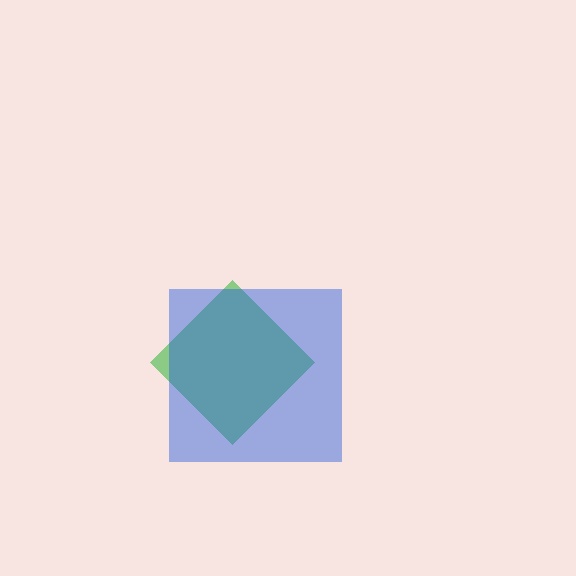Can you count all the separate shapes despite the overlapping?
Yes, there are 2 separate shapes.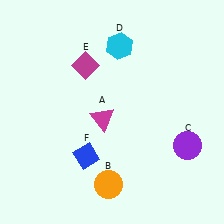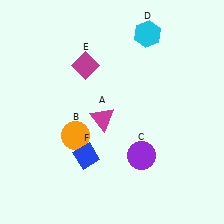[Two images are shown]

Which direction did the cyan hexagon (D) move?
The cyan hexagon (D) moved right.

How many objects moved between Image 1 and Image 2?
3 objects moved between the two images.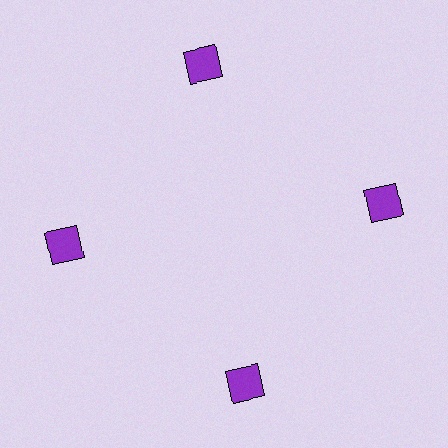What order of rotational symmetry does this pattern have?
This pattern has 4-fold rotational symmetry.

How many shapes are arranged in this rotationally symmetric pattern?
There are 4 shapes, arranged in 4 groups of 1.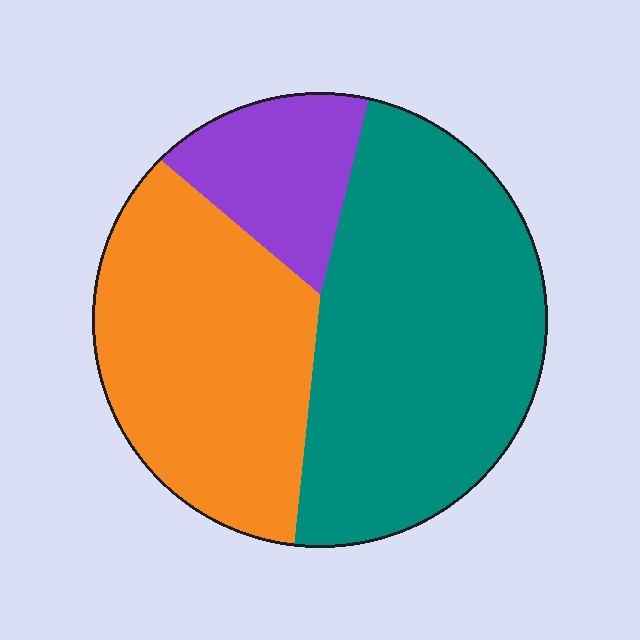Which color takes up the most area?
Teal, at roughly 50%.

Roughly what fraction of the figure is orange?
Orange covers 37% of the figure.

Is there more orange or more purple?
Orange.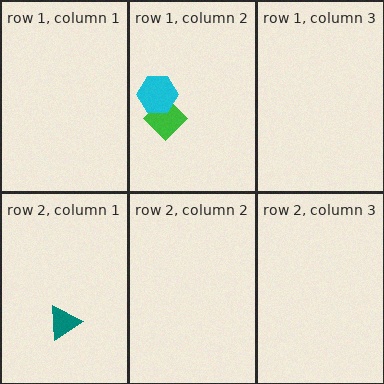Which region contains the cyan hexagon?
The row 1, column 2 region.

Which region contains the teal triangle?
The row 2, column 1 region.